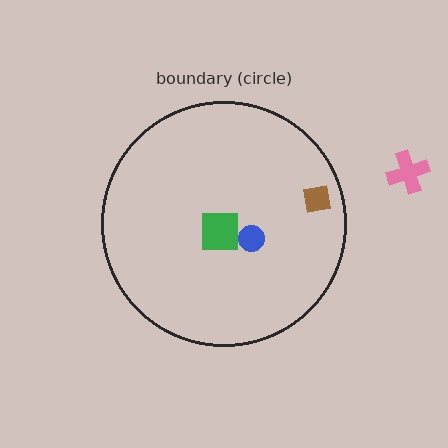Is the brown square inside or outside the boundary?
Inside.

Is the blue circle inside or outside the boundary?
Inside.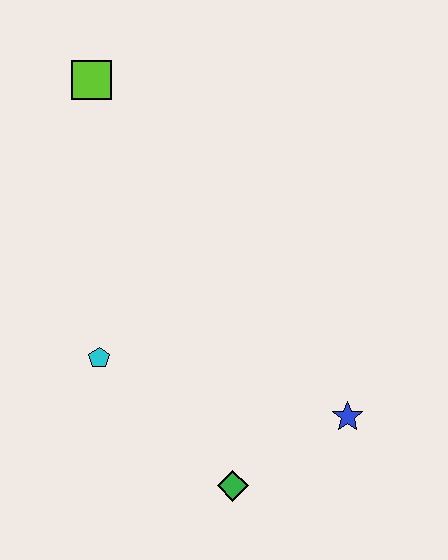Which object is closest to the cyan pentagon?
The green diamond is closest to the cyan pentagon.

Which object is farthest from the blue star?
The lime square is farthest from the blue star.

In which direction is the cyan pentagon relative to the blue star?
The cyan pentagon is to the left of the blue star.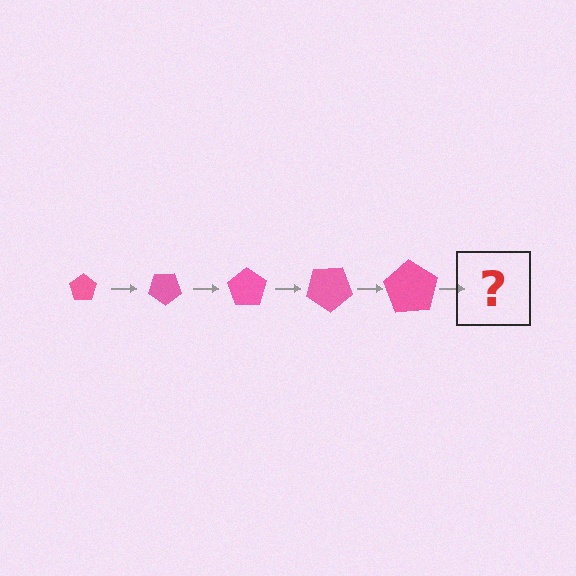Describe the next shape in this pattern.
It should be a pentagon, larger than the previous one and rotated 175 degrees from the start.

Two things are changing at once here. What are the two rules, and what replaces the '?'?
The two rules are that the pentagon grows larger each step and it rotates 35 degrees each step. The '?' should be a pentagon, larger than the previous one and rotated 175 degrees from the start.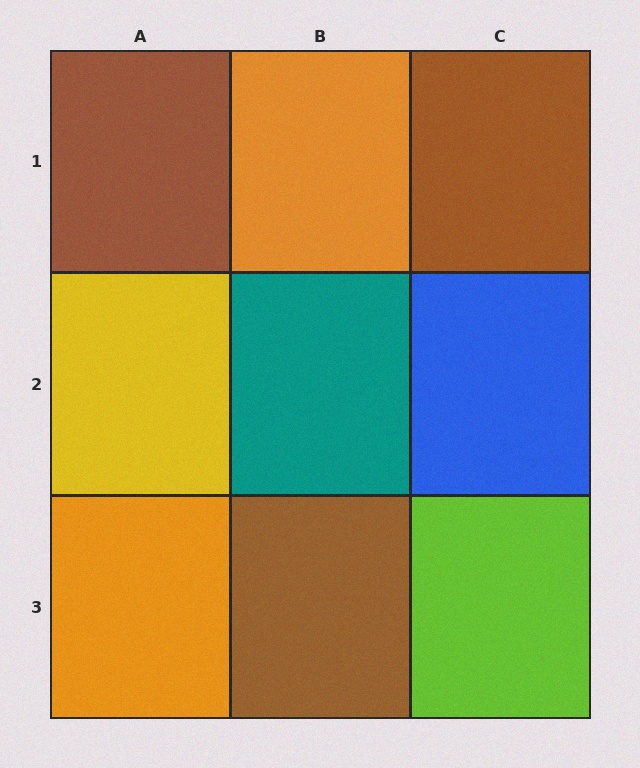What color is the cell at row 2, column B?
Teal.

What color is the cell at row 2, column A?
Yellow.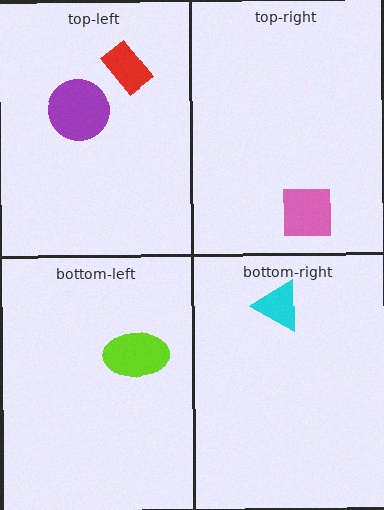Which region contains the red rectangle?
The top-left region.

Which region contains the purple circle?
The top-left region.